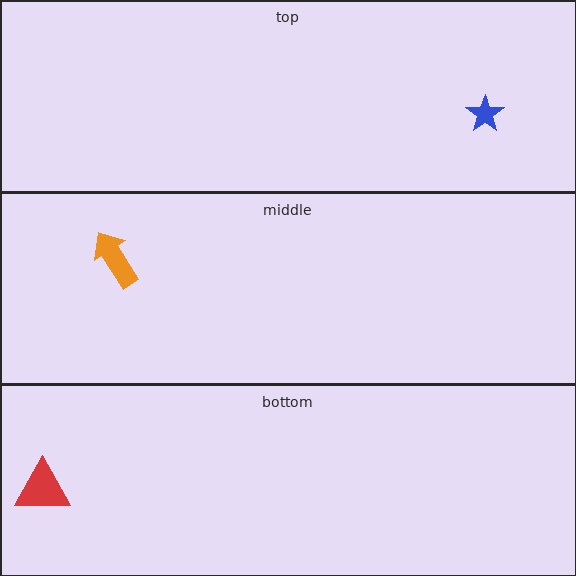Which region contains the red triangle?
The bottom region.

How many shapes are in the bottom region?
1.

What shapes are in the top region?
The blue star.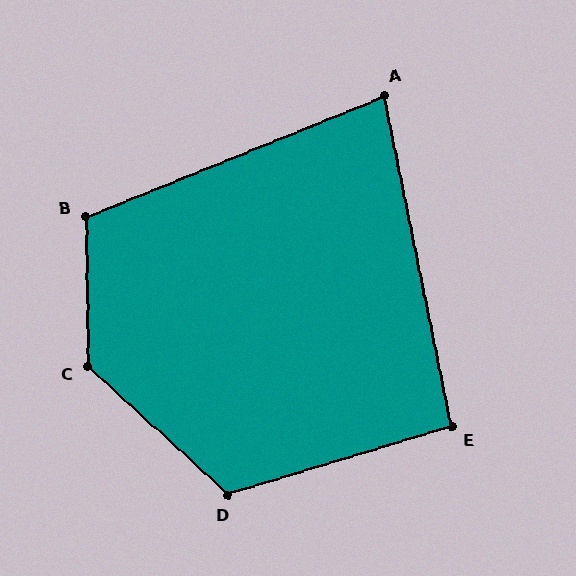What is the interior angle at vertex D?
Approximately 121 degrees (obtuse).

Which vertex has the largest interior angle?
C, at approximately 133 degrees.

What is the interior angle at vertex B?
Approximately 111 degrees (obtuse).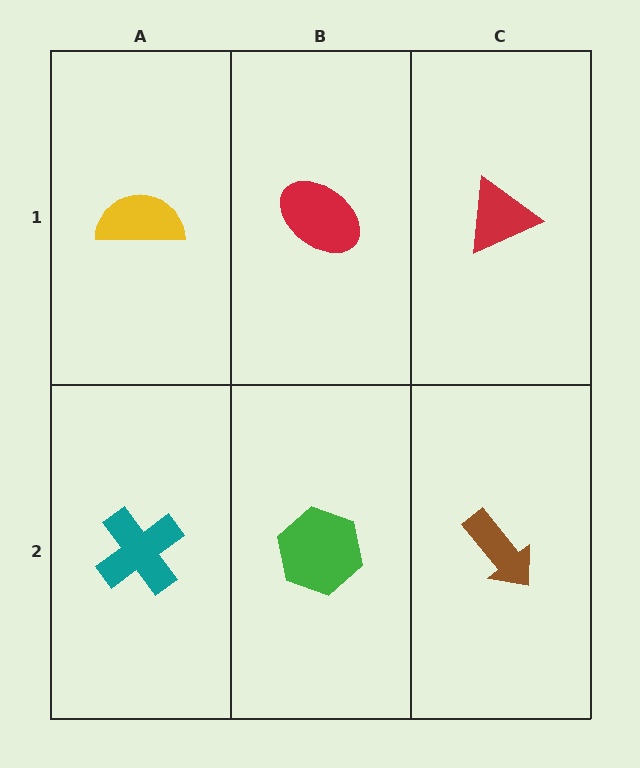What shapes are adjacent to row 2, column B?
A red ellipse (row 1, column B), a teal cross (row 2, column A), a brown arrow (row 2, column C).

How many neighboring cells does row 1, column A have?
2.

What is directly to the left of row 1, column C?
A red ellipse.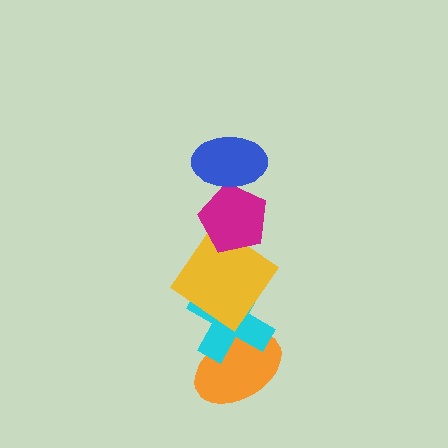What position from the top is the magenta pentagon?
The magenta pentagon is 2nd from the top.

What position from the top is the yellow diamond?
The yellow diamond is 3rd from the top.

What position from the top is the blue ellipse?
The blue ellipse is 1st from the top.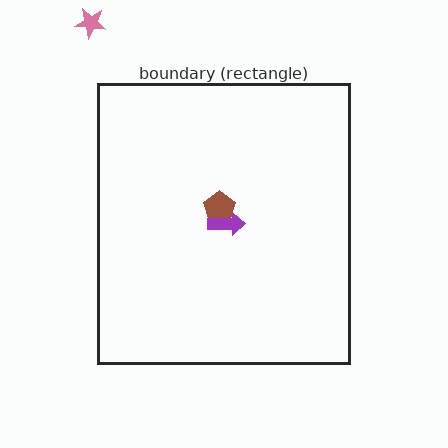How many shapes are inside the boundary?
2 inside, 1 outside.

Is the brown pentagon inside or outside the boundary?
Inside.